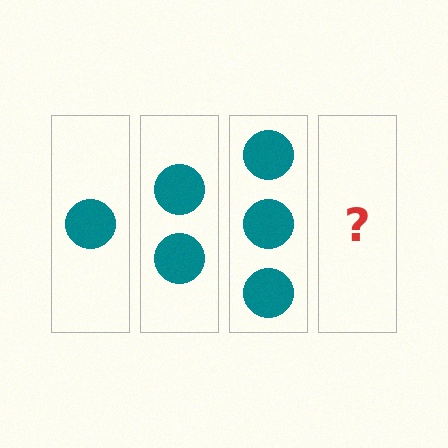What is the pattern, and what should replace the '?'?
The pattern is that each step adds one more circle. The '?' should be 4 circles.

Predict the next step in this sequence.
The next step is 4 circles.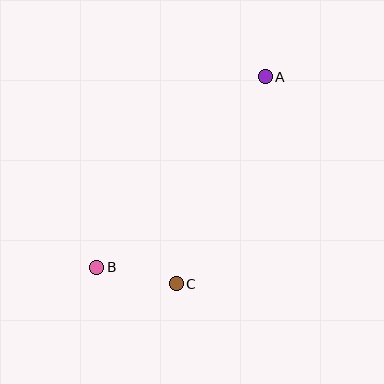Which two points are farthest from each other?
Points A and B are farthest from each other.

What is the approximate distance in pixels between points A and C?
The distance between A and C is approximately 225 pixels.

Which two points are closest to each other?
Points B and C are closest to each other.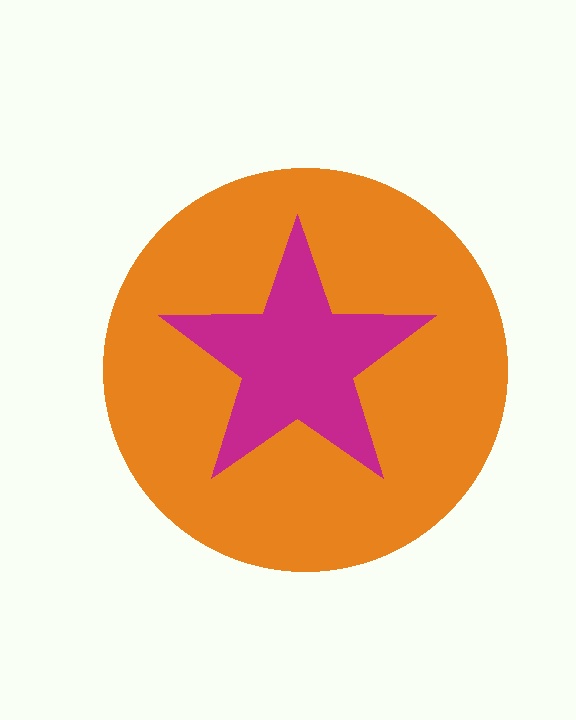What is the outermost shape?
The orange circle.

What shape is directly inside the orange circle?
The magenta star.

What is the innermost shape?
The magenta star.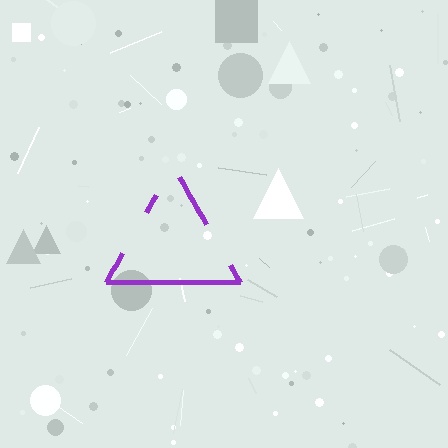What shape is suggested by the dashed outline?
The dashed outline suggests a triangle.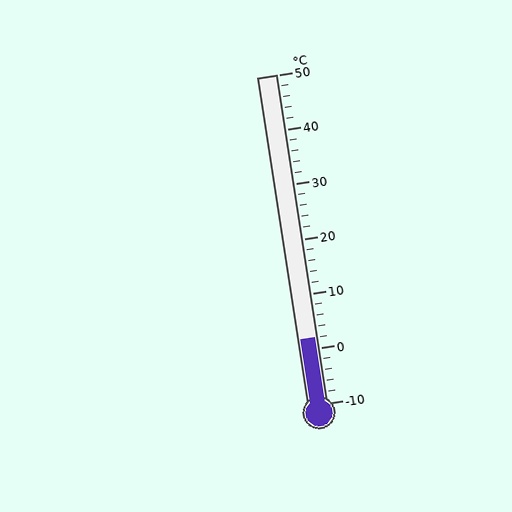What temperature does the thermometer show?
The thermometer shows approximately 2°C.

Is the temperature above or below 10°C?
The temperature is below 10°C.